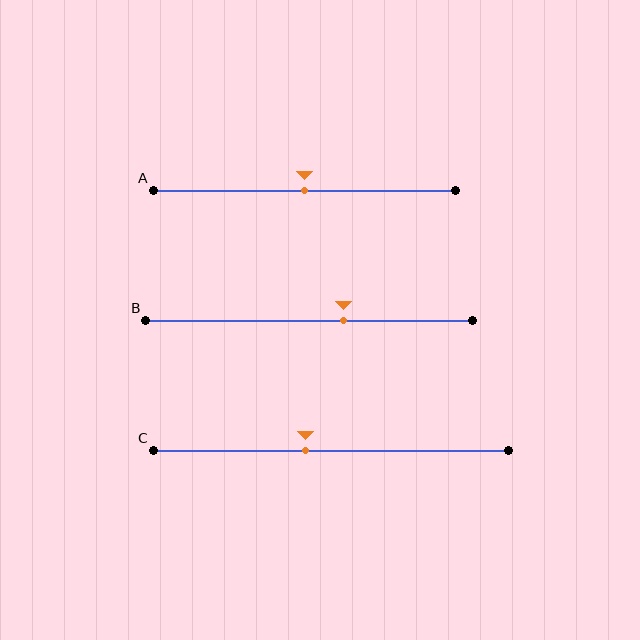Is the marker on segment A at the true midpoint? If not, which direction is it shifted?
Yes, the marker on segment A is at the true midpoint.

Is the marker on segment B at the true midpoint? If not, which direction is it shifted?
No, the marker on segment B is shifted to the right by about 11% of the segment length.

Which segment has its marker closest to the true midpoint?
Segment A has its marker closest to the true midpoint.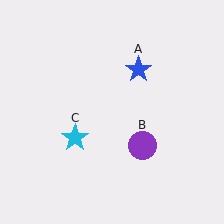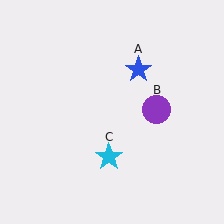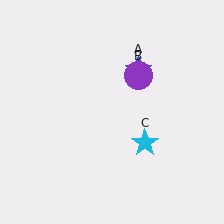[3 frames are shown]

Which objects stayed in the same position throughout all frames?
Blue star (object A) remained stationary.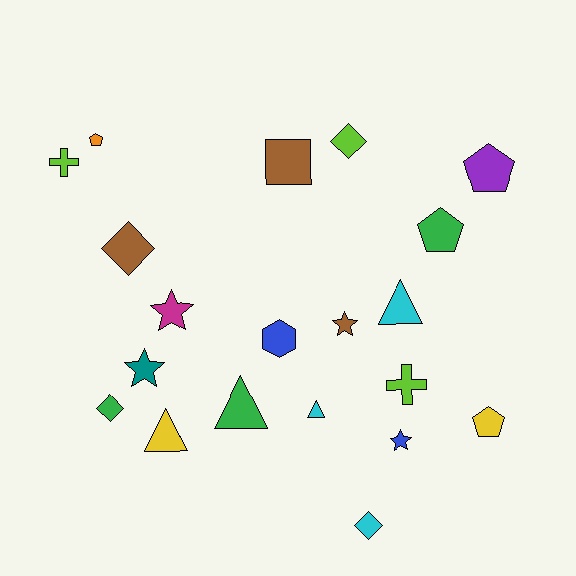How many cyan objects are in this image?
There are 3 cyan objects.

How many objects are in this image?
There are 20 objects.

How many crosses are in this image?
There are 2 crosses.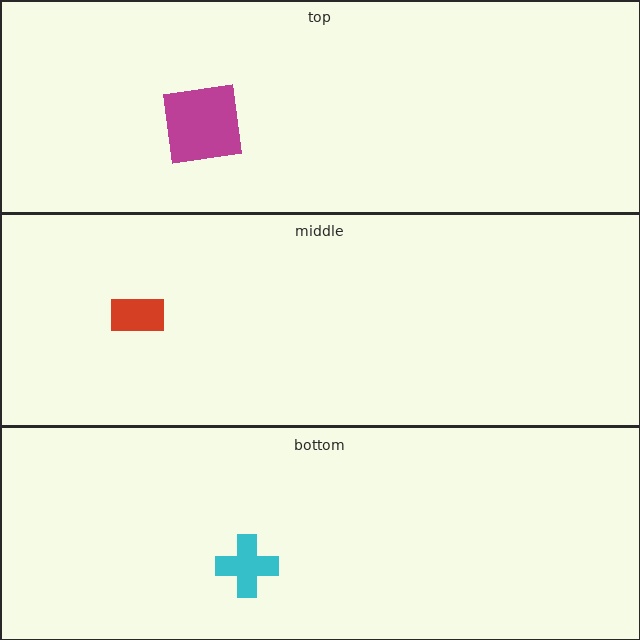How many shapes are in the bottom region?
1.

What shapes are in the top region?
The magenta square.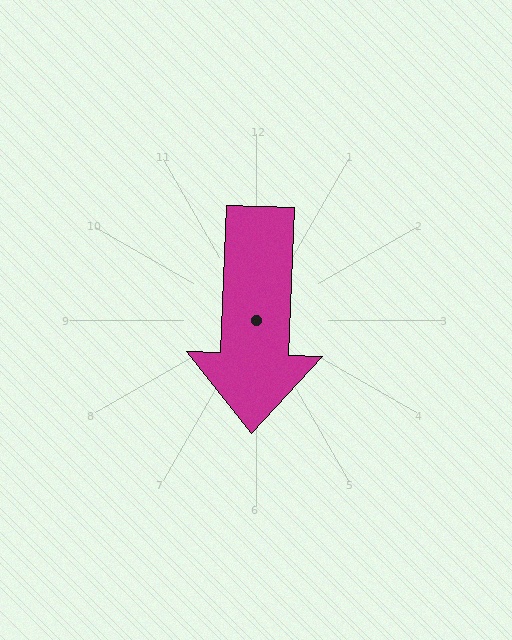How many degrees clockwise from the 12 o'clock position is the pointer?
Approximately 182 degrees.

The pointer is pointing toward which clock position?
Roughly 6 o'clock.